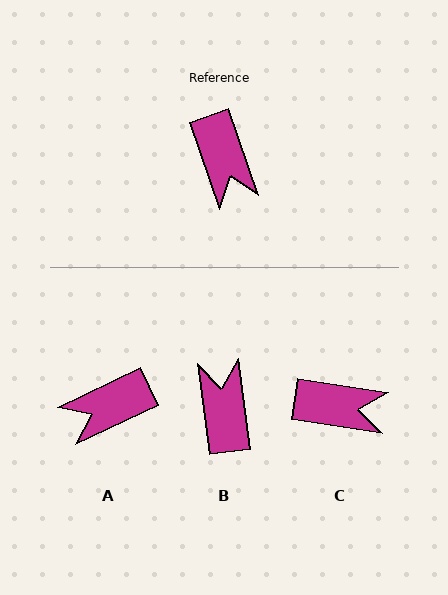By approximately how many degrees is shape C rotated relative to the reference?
Approximately 62 degrees counter-clockwise.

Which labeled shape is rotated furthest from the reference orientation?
B, about 168 degrees away.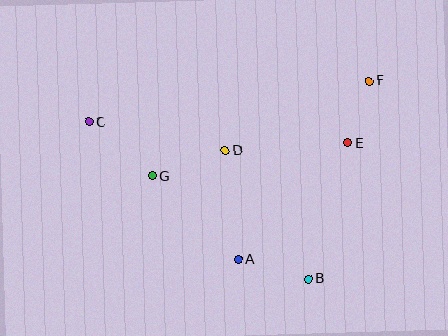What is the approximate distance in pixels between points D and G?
The distance between D and G is approximately 77 pixels.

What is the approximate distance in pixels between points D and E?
The distance between D and E is approximately 123 pixels.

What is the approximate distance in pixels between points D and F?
The distance between D and F is approximately 160 pixels.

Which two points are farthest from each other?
Points C and F are farthest from each other.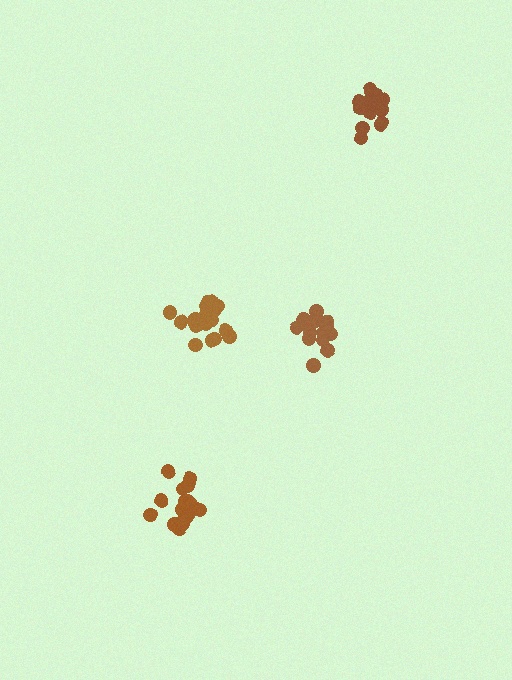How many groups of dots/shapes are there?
There are 4 groups.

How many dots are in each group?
Group 1: 19 dots, Group 2: 18 dots, Group 3: 15 dots, Group 4: 20 dots (72 total).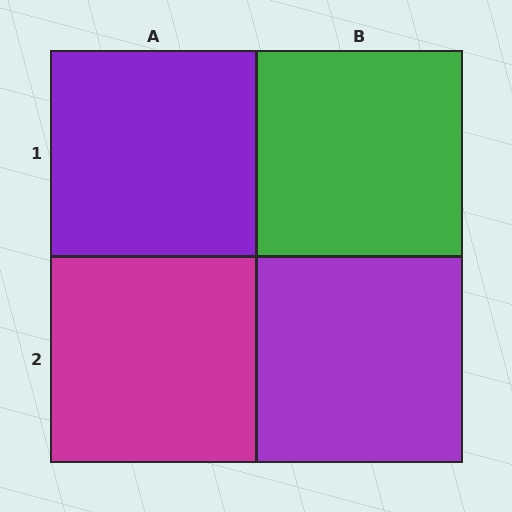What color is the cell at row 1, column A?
Purple.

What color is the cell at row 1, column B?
Green.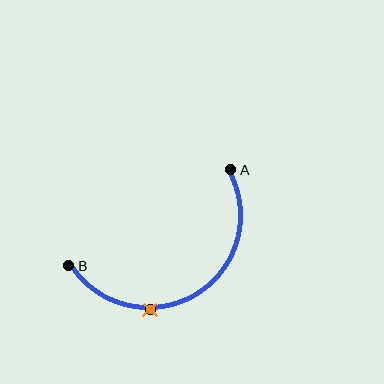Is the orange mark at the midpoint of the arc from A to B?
No. The orange mark lies on the arc but is closer to endpoint B. The arc midpoint would be at the point on the curve equidistant along the arc from both A and B.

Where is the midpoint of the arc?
The arc midpoint is the point on the curve farthest from the straight line joining A and B. It sits below that line.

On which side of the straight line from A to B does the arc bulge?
The arc bulges below the straight line connecting A and B.